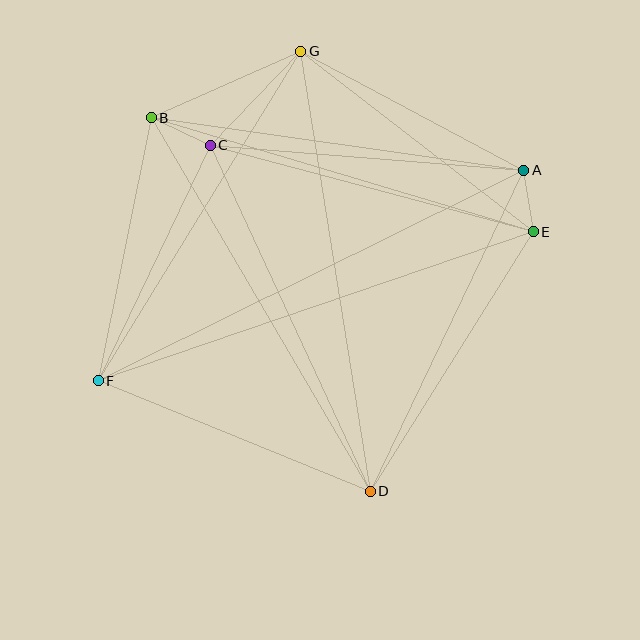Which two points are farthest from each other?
Points A and F are farthest from each other.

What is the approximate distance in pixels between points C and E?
The distance between C and E is approximately 334 pixels.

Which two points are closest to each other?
Points A and E are closest to each other.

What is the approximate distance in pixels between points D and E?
The distance between D and E is approximately 306 pixels.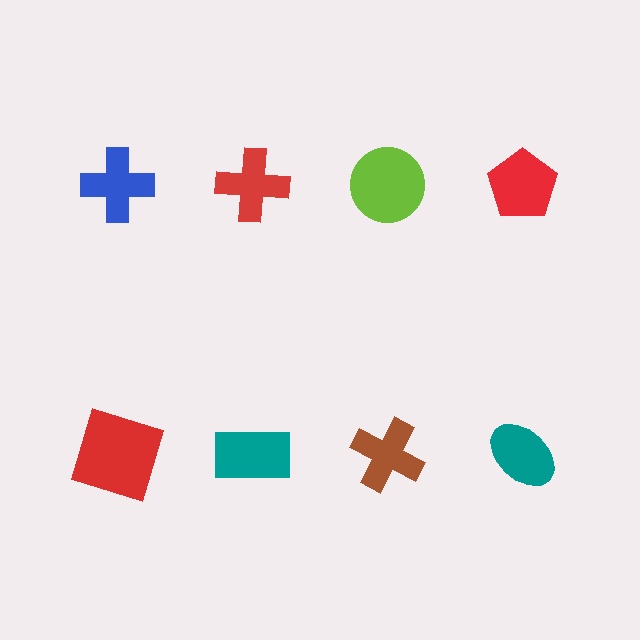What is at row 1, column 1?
A blue cross.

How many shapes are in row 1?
4 shapes.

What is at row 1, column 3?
A lime circle.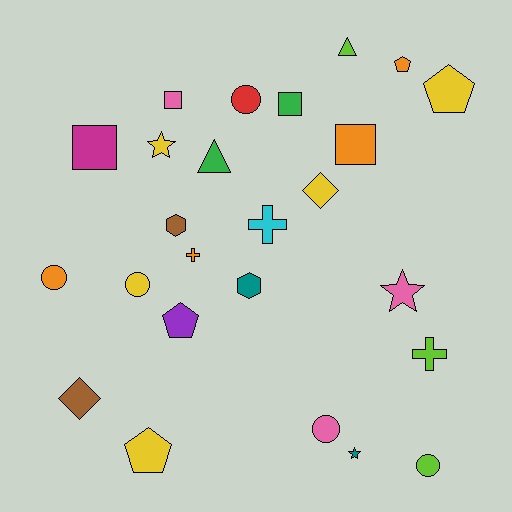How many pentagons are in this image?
There are 4 pentagons.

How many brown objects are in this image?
There are 2 brown objects.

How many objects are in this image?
There are 25 objects.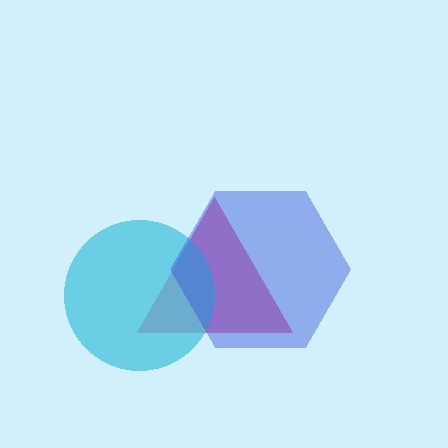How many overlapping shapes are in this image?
There are 3 overlapping shapes in the image.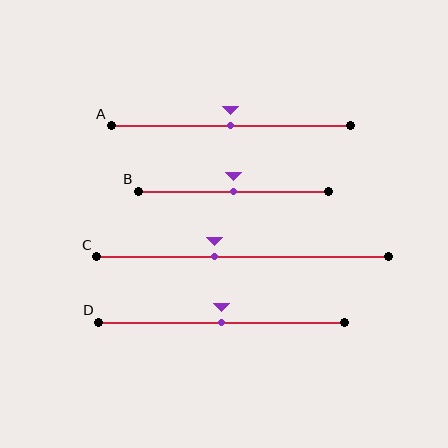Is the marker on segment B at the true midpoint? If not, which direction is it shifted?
Yes, the marker on segment B is at the true midpoint.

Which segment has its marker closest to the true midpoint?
Segment A has its marker closest to the true midpoint.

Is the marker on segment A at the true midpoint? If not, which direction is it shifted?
Yes, the marker on segment A is at the true midpoint.